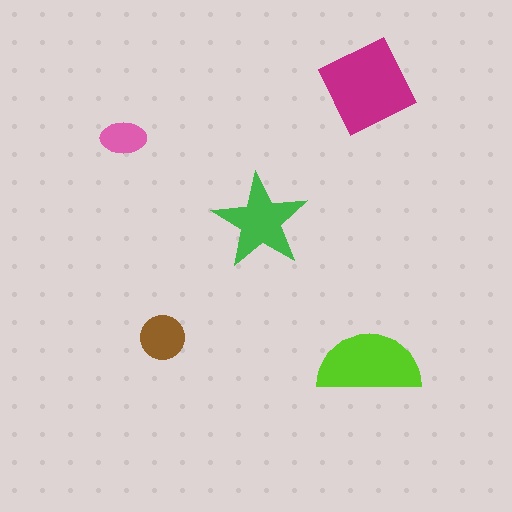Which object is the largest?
The magenta diamond.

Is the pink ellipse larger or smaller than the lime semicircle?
Smaller.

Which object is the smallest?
The pink ellipse.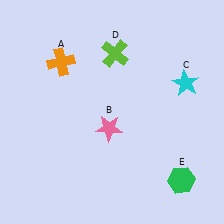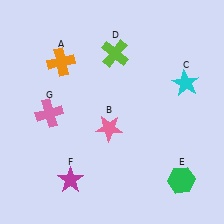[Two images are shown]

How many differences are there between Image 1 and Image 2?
There are 2 differences between the two images.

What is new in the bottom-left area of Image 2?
A pink cross (G) was added in the bottom-left area of Image 2.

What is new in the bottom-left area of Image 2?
A magenta star (F) was added in the bottom-left area of Image 2.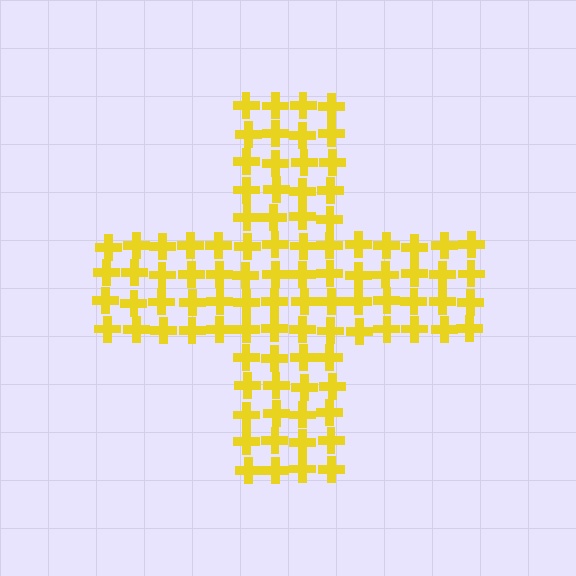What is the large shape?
The large shape is a cross.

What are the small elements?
The small elements are crosses.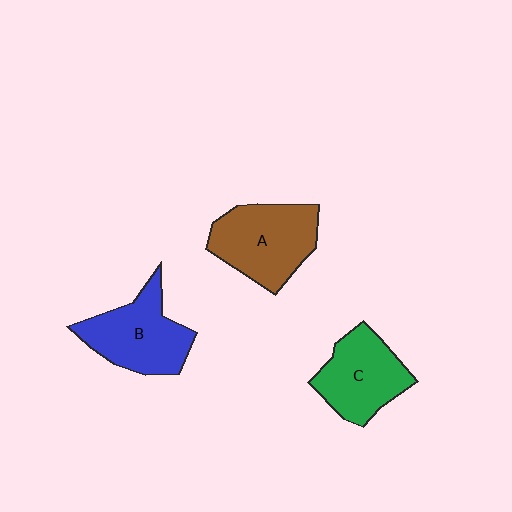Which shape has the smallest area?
Shape C (green).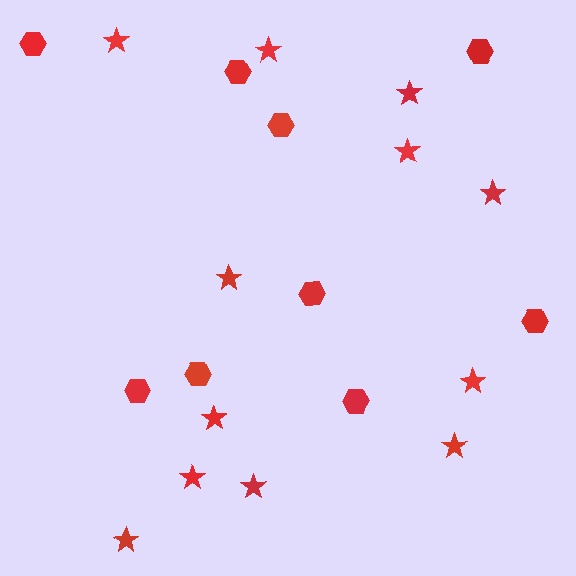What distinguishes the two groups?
There are 2 groups: one group of stars (12) and one group of hexagons (9).